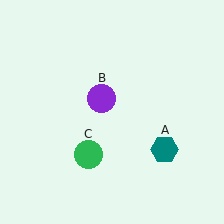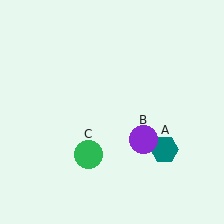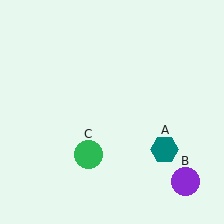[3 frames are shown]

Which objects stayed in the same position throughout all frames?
Teal hexagon (object A) and green circle (object C) remained stationary.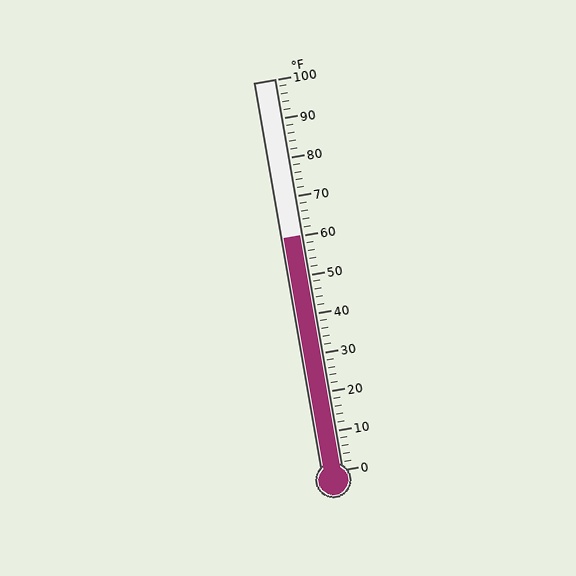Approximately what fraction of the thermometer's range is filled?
The thermometer is filled to approximately 60% of its range.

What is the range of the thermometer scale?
The thermometer scale ranges from 0°F to 100°F.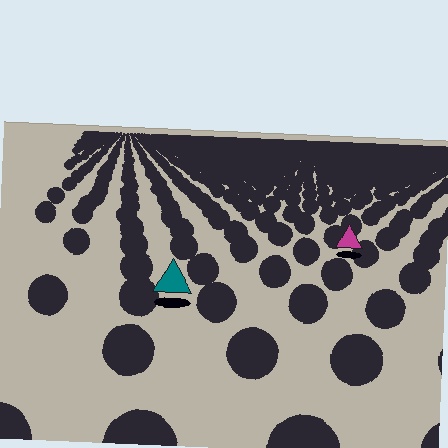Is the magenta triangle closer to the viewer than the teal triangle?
No. The teal triangle is closer — you can tell from the texture gradient: the ground texture is coarser near it.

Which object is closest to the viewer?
The teal triangle is closest. The texture marks near it are larger and more spread out.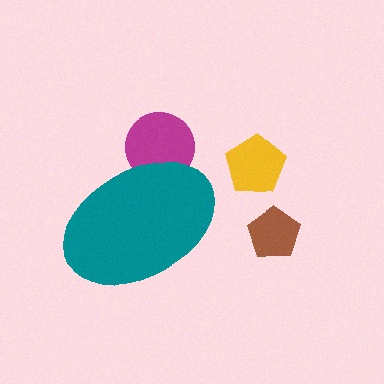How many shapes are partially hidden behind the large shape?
1 shape is partially hidden.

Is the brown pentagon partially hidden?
No, the brown pentagon is fully visible.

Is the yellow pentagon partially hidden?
No, the yellow pentagon is fully visible.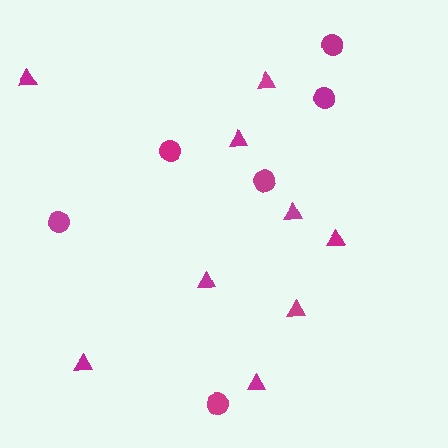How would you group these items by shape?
There are 2 groups: one group of triangles (9) and one group of circles (6).